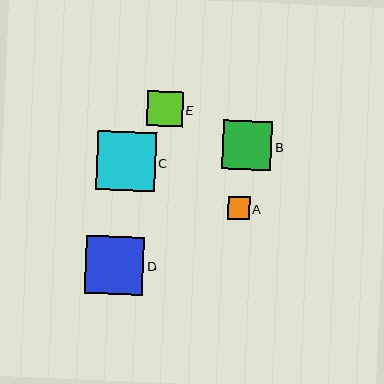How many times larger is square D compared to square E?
Square D is approximately 1.6 times the size of square E.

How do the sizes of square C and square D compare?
Square C and square D are approximately the same size.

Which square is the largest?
Square C is the largest with a size of approximately 59 pixels.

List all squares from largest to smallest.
From largest to smallest: C, D, B, E, A.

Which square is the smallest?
Square A is the smallest with a size of approximately 22 pixels.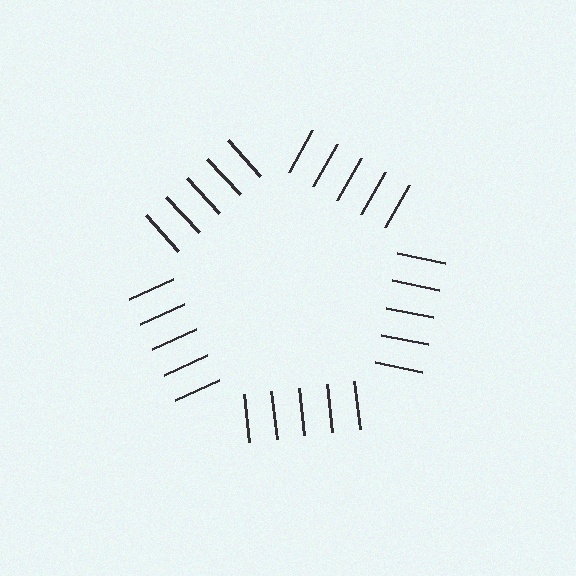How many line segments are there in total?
25 — 5 along each of the 5 edges.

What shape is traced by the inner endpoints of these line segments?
An illusory pentagon — the line segments terminate on its edges but no continuous stroke is drawn.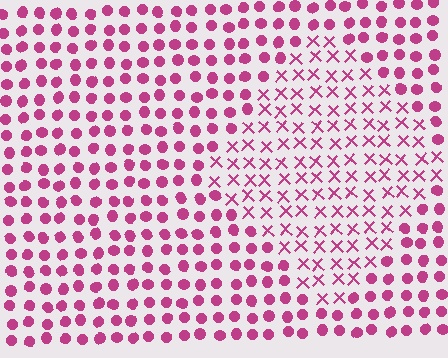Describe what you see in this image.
The image is filled with small magenta elements arranged in a uniform grid. A diamond-shaped region contains X marks, while the surrounding area contains circles. The boundary is defined purely by the change in element shape.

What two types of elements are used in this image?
The image uses X marks inside the diamond region and circles outside it.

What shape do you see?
I see a diamond.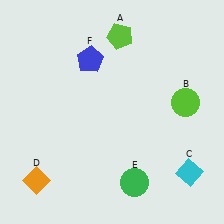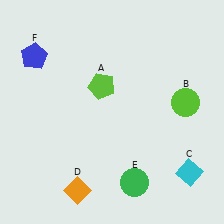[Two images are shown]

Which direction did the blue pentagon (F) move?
The blue pentagon (F) moved left.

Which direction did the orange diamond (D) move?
The orange diamond (D) moved right.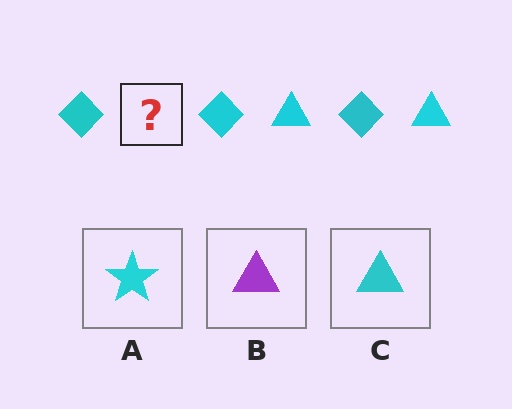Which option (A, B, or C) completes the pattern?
C.